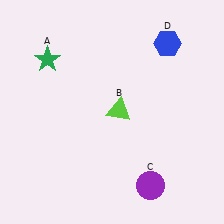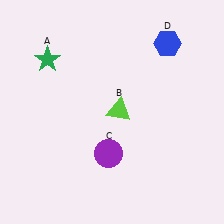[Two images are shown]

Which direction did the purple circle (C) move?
The purple circle (C) moved left.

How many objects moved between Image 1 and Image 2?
1 object moved between the two images.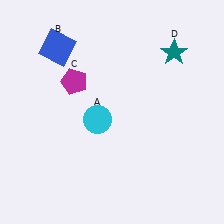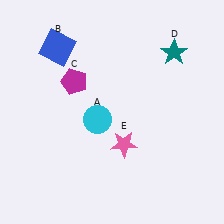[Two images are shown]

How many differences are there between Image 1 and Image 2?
There is 1 difference between the two images.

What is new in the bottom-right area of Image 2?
A pink star (E) was added in the bottom-right area of Image 2.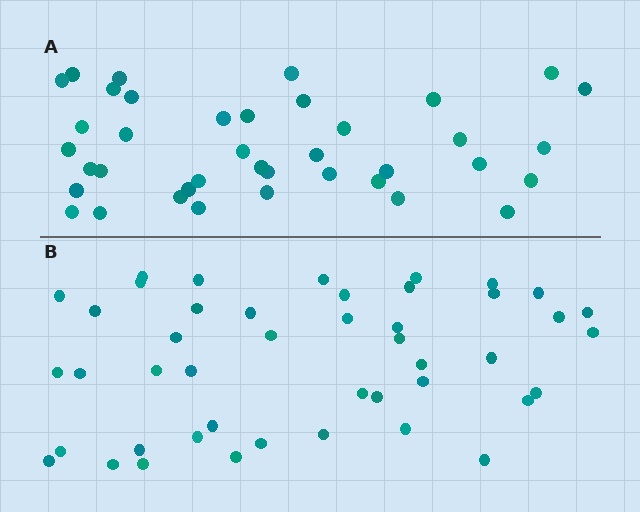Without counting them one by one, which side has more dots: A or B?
Region B (the bottom region) has more dots.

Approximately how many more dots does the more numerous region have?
Region B has about 6 more dots than region A.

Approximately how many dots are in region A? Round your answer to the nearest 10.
About 40 dots. (The exact count is 39, which rounds to 40.)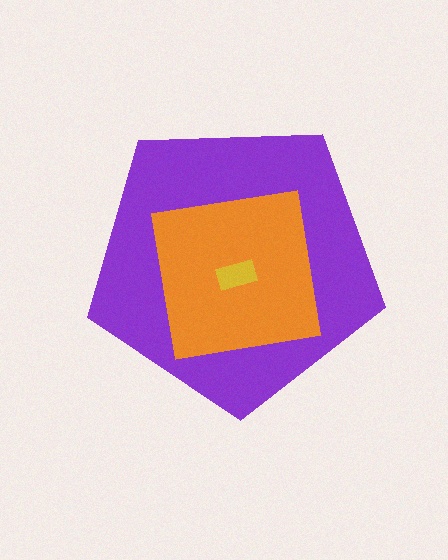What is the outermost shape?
The purple pentagon.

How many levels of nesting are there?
3.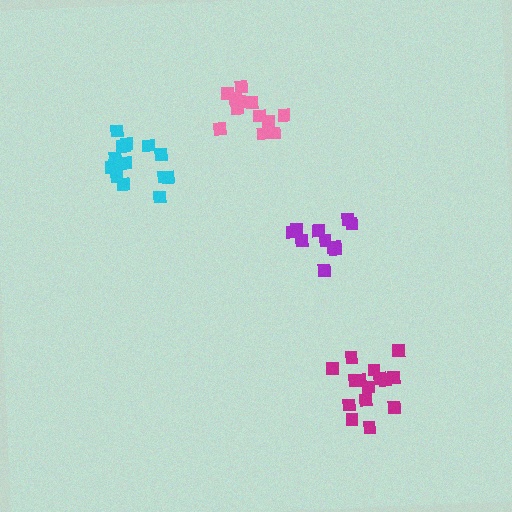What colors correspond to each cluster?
The clusters are colored: pink, cyan, purple, magenta.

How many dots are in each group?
Group 1: 12 dots, Group 2: 15 dots, Group 3: 11 dots, Group 4: 15 dots (53 total).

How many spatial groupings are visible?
There are 4 spatial groupings.